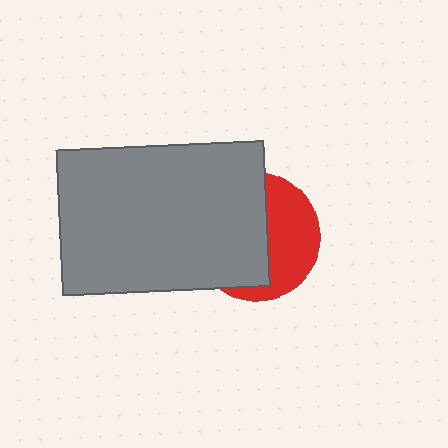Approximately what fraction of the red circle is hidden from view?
Roughly 57% of the red circle is hidden behind the gray rectangle.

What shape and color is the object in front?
The object in front is a gray rectangle.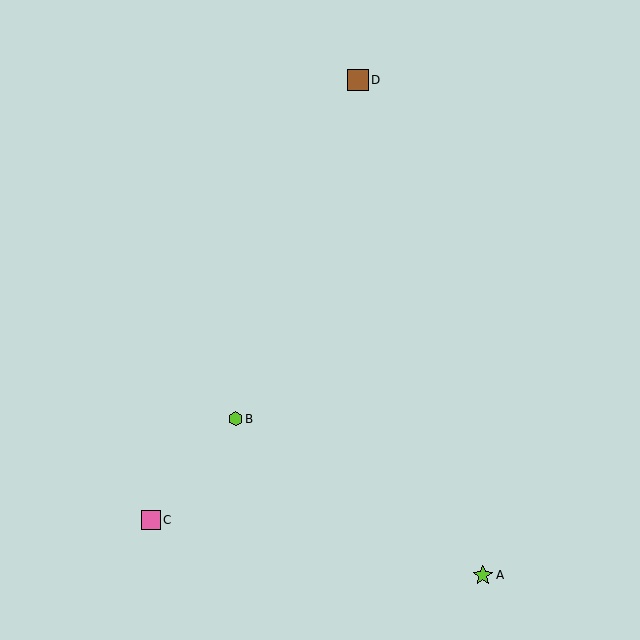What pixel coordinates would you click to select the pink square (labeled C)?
Click at (151, 520) to select the pink square C.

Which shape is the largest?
The brown square (labeled D) is the largest.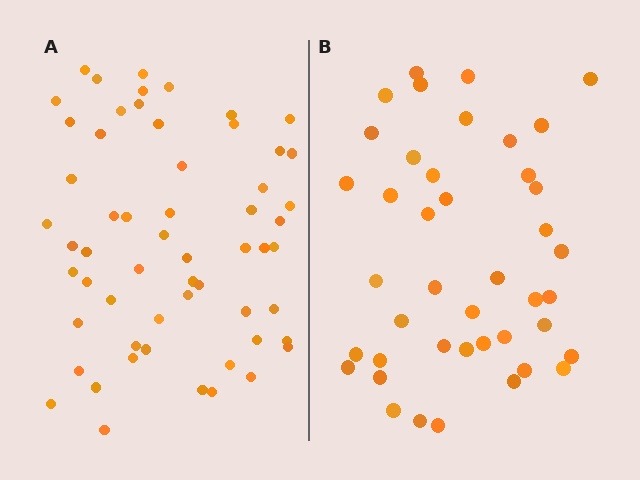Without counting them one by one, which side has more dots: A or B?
Region A (the left region) has more dots.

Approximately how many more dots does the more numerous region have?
Region A has approximately 15 more dots than region B.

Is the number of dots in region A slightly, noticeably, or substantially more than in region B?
Region A has noticeably more, but not dramatically so. The ratio is roughly 1.4 to 1.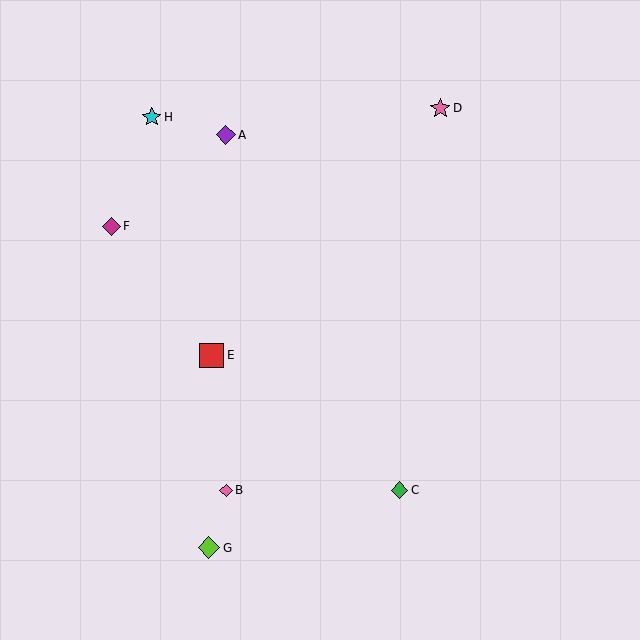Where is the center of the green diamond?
The center of the green diamond is at (399, 490).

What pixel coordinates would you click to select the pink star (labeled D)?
Click at (440, 108) to select the pink star D.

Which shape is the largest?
The red square (labeled E) is the largest.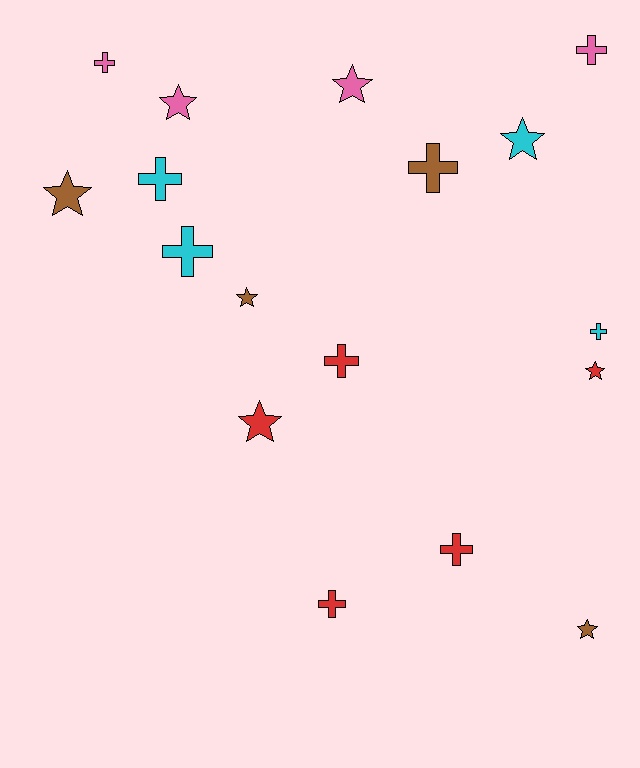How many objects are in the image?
There are 17 objects.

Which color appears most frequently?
Red, with 5 objects.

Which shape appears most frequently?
Cross, with 9 objects.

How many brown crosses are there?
There is 1 brown cross.